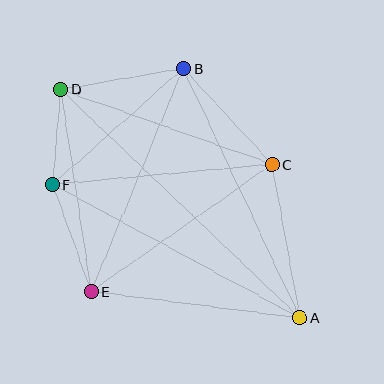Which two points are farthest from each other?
Points A and D are farthest from each other.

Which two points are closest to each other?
Points D and F are closest to each other.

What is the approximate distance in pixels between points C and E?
The distance between C and E is approximately 221 pixels.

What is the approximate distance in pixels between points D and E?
The distance between D and E is approximately 204 pixels.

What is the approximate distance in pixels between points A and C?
The distance between A and C is approximately 155 pixels.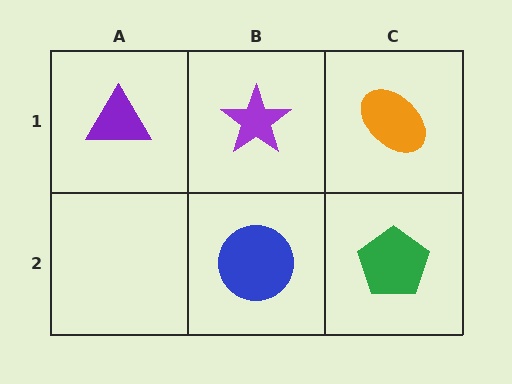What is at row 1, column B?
A purple star.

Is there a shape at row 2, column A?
No, that cell is empty.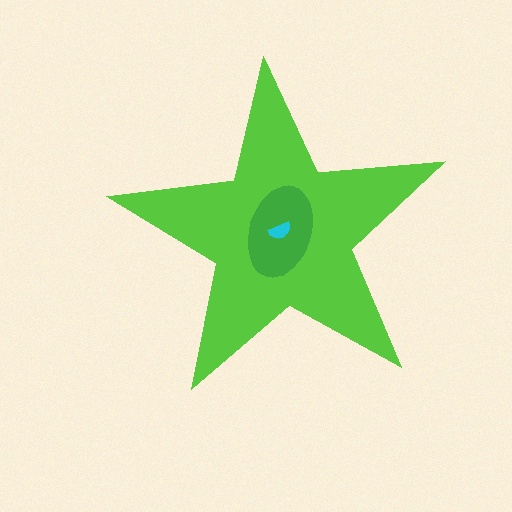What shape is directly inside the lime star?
The green ellipse.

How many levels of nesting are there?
3.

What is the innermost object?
The cyan semicircle.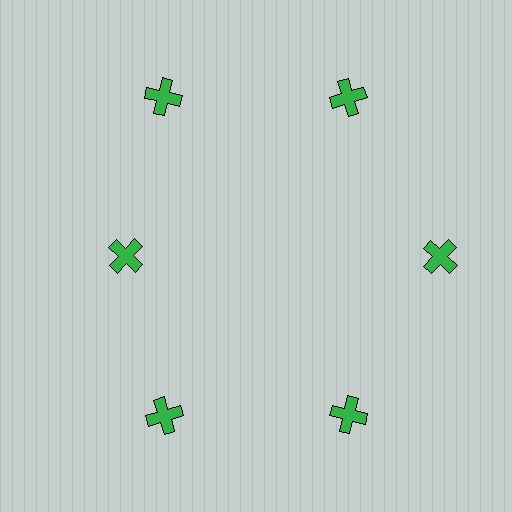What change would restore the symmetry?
The symmetry would be restored by moving it outward, back onto the ring so that all 6 crosses sit at equal angles and equal distance from the center.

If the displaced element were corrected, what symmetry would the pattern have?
It would have 6-fold rotational symmetry — the pattern would map onto itself every 60 degrees.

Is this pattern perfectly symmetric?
No. The 6 green crosses are arranged in a ring, but one element near the 9 o'clock position is pulled inward toward the center, breaking the 6-fold rotational symmetry.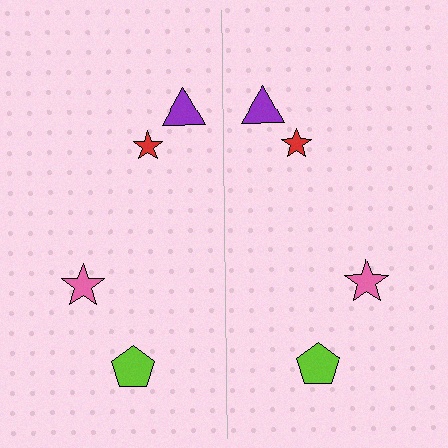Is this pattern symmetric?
Yes, this pattern has bilateral (reflection) symmetry.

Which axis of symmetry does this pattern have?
The pattern has a vertical axis of symmetry running through the center of the image.